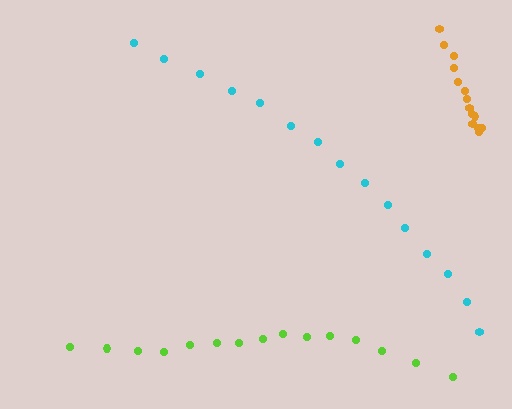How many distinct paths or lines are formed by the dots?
There are 3 distinct paths.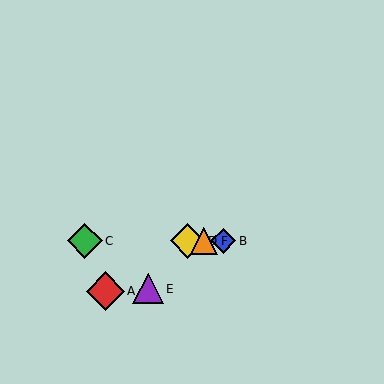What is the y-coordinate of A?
Object A is at y≈291.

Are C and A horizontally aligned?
No, C is at y≈241 and A is at y≈291.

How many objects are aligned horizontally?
4 objects (B, C, D, F) are aligned horizontally.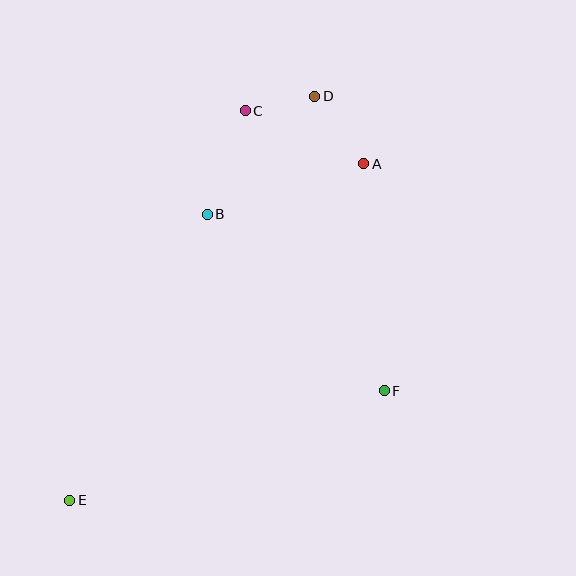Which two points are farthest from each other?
Points D and E are farthest from each other.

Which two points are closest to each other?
Points C and D are closest to each other.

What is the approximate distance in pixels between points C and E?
The distance between C and E is approximately 427 pixels.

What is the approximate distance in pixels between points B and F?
The distance between B and F is approximately 250 pixels.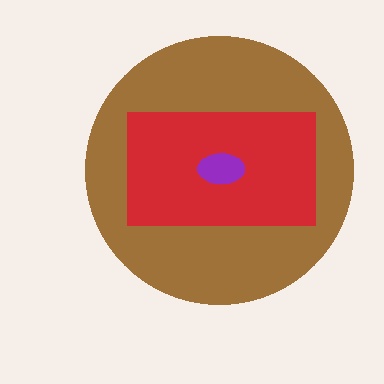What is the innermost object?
The purple ellipse.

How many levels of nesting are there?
3.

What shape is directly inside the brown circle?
The red rectangle.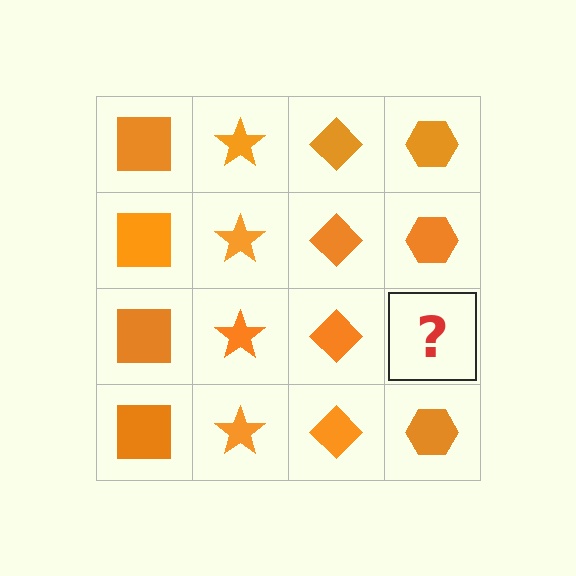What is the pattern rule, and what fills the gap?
The rule is that each column has a consistent shape. The gap should be filled with an orange hexagon.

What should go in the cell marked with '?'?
The missing cell should contain an orange hexagon.